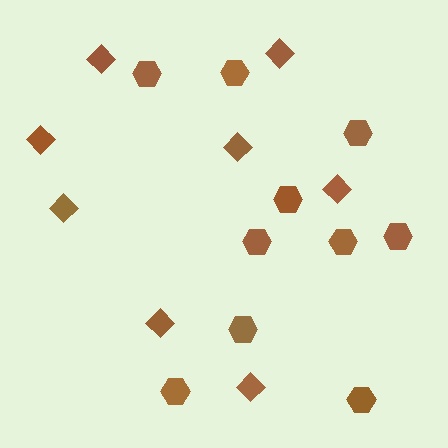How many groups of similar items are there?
There are 2 groups: one group of hexagons (10) and one group of diamonds (8).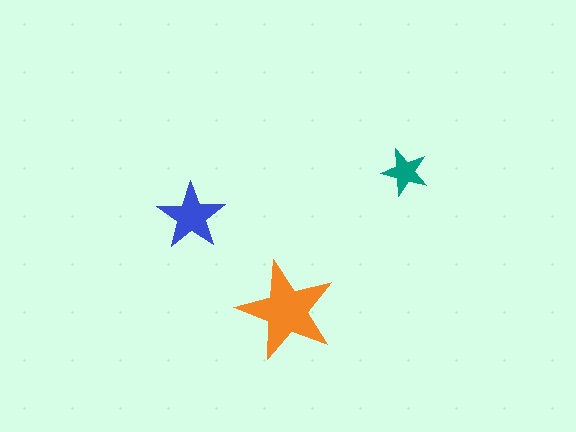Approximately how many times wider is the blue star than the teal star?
About 1.5 times wider.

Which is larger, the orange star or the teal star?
The orange one.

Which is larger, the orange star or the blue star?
The orange one.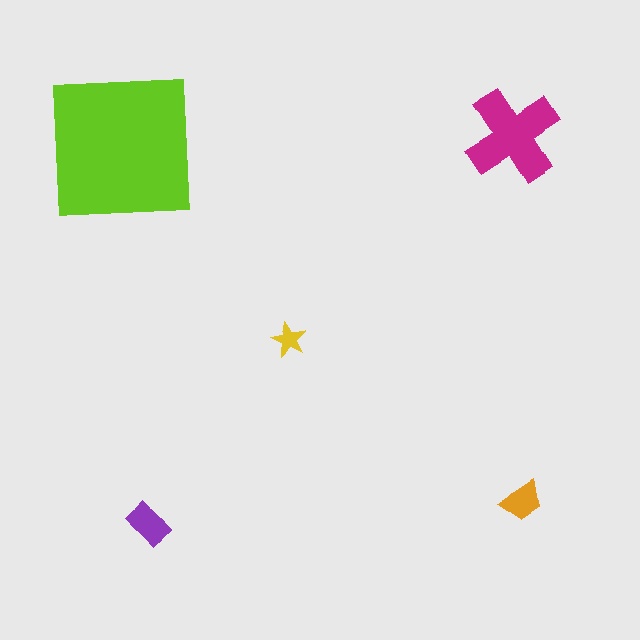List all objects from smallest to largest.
The yellow star, the orange trapezoid, the purple rectangle, the magenta cross, the lime square.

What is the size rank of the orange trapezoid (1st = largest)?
4th.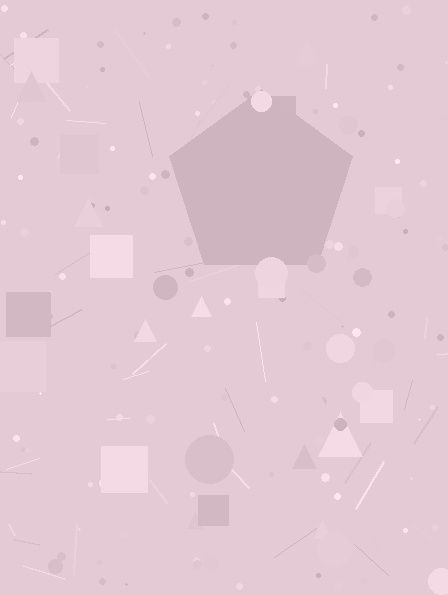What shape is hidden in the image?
A pentagon is hidden in the image.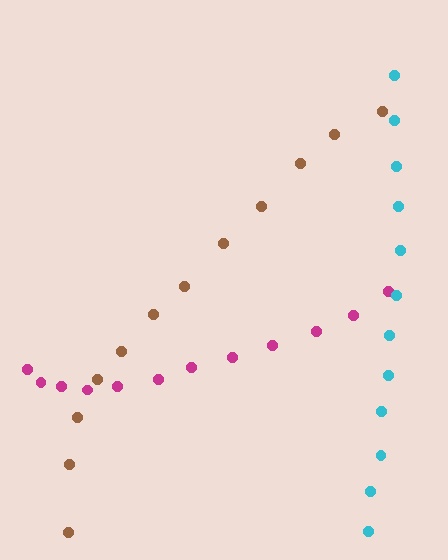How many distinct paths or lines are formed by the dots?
There are 3 distinct paths.